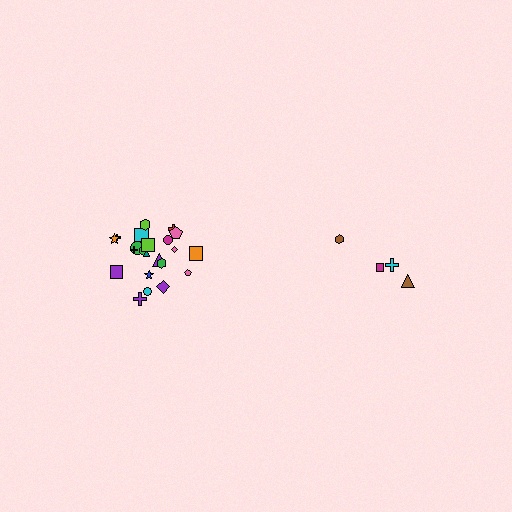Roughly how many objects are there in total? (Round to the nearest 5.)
Roughly 25 objects in total.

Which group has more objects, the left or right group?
The left group.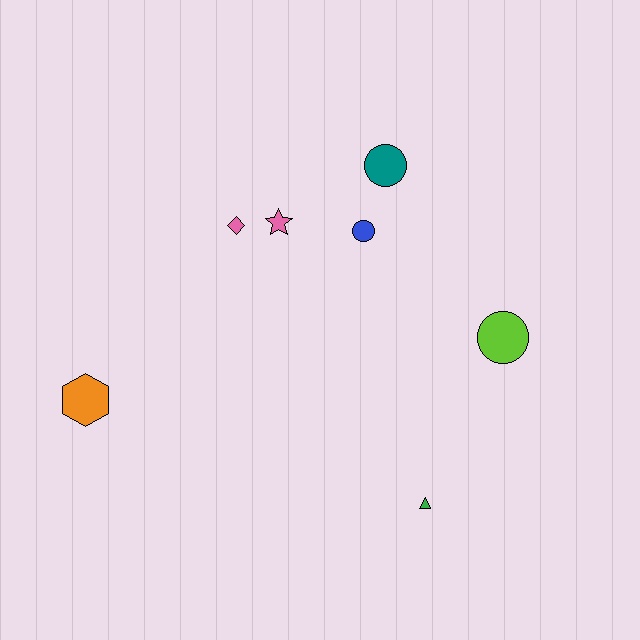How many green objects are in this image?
There is 1 green object.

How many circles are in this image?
There are 3 circles.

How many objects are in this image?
There are 7 objects.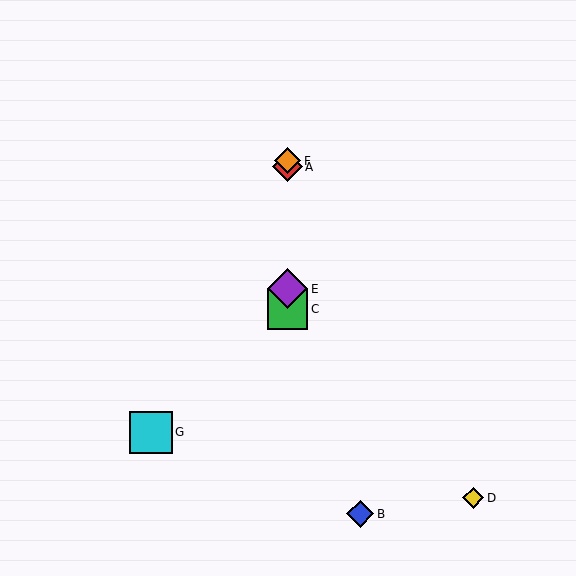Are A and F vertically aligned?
Yes, both are at x≈287.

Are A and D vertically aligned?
No, A is at x≈287 and D is at x≈473.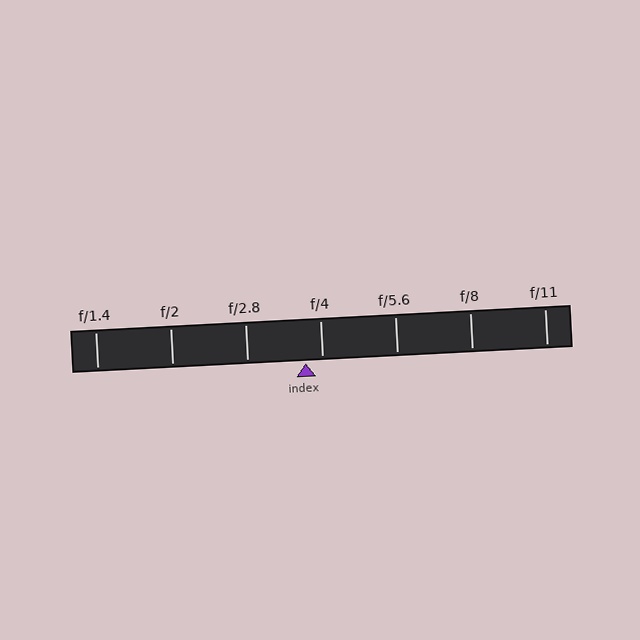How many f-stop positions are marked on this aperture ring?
There are 7 f-stop positions marked.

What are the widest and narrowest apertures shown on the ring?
The widest aperture shown is f/1.4 and the narrowest is f/11.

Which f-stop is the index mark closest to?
The index mark is closest to f/4.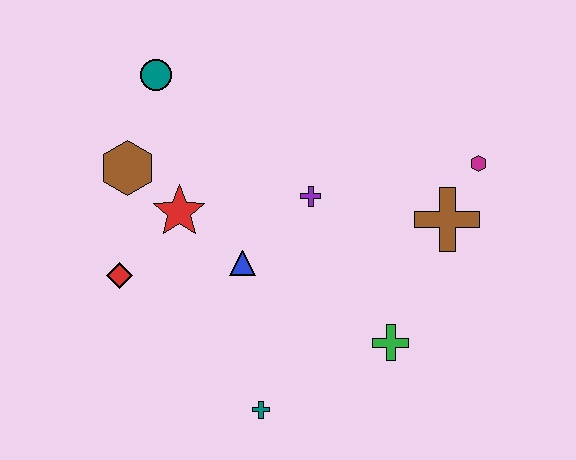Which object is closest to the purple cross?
The blue triangle is closest to the purple cross.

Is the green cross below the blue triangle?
Yes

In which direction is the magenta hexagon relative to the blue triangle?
The magenta hexagon is to the right of the blue triangle.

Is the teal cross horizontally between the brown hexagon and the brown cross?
Yes